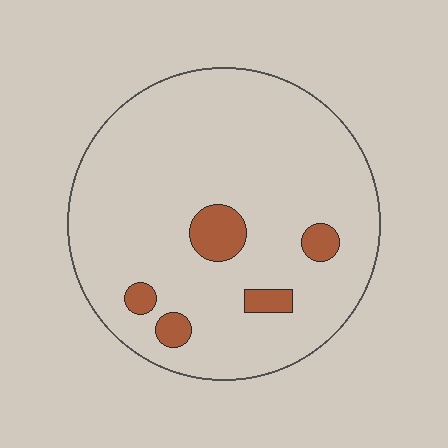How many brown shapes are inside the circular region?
5.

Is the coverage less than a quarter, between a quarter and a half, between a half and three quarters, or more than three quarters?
Less than a quarter.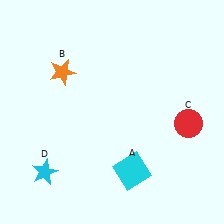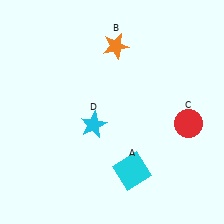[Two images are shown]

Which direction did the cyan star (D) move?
The cyan star (D) moved right.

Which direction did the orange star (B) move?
The orange star (B) moved right.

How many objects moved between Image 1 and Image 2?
2 objects moved between the two images.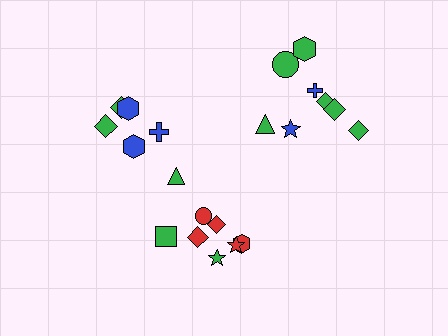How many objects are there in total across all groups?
There are 21 objects.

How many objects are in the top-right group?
There are 8 objects.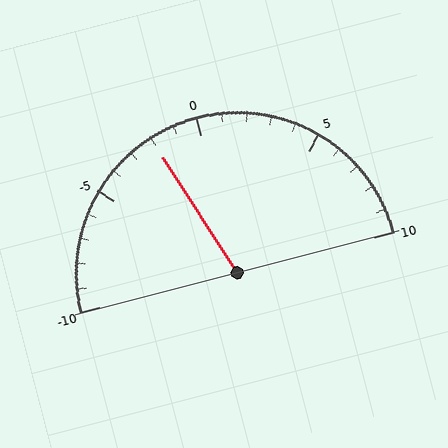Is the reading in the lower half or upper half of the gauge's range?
The reading is in the lower half of the range (-10 to 10).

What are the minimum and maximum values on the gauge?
The gauge ranges from -10 to 10.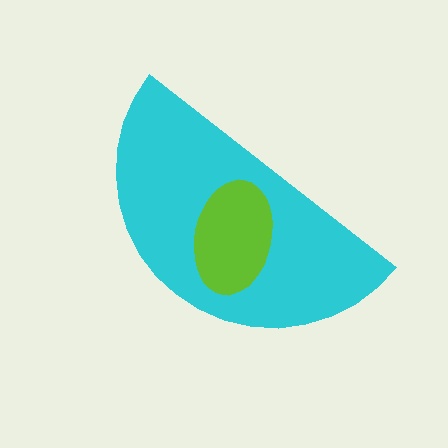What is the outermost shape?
The cyan semicircle.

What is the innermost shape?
The lime ellipse.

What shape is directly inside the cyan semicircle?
The lime ellipse.